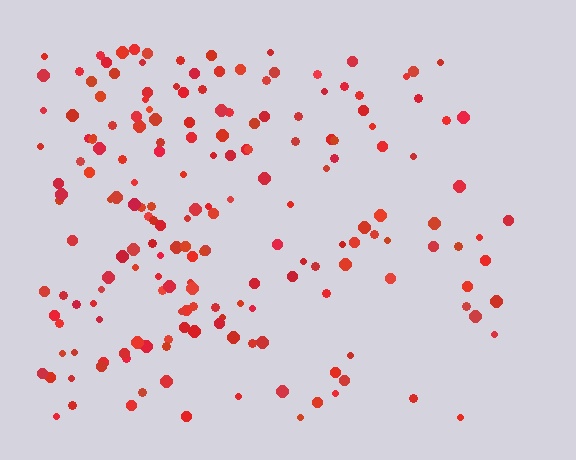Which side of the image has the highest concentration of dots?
The left.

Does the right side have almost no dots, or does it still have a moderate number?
Still a moderate number, just noticeably fewer than the left.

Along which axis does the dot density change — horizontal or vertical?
Horizontal.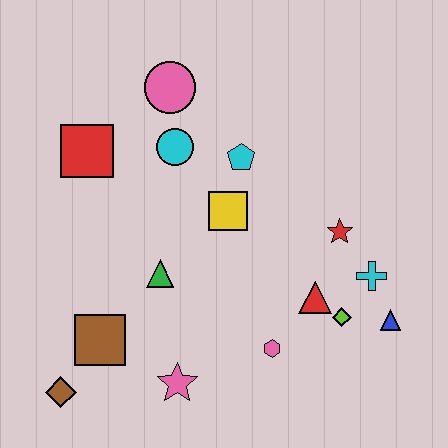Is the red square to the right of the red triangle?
No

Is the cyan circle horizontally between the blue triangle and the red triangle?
No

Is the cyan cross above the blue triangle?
Yes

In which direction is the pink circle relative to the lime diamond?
The pink circle is above the lime diamond.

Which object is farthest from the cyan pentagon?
The brown diamond is farthest from the cyan pentagon.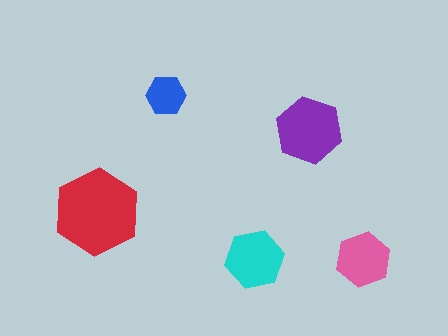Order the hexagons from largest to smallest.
the red one, the purple one, the cyan one, the pink one, the blue one.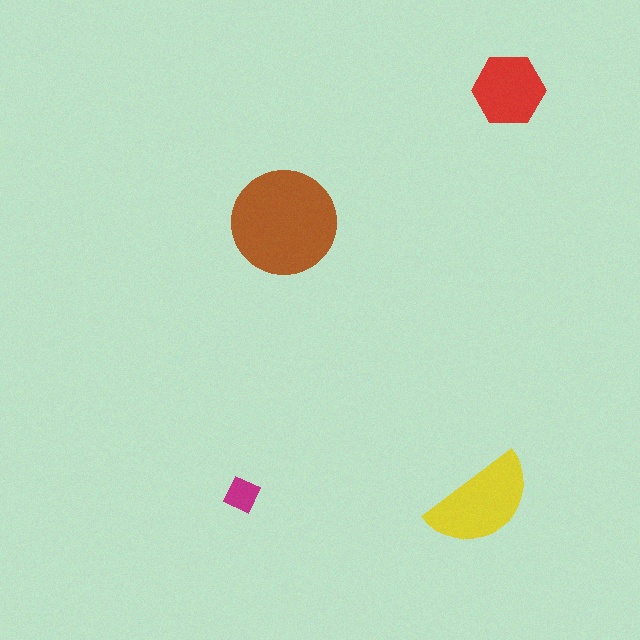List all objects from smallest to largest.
The magenta diamond, the red hexagon, the yellow semicircle, the brown circle.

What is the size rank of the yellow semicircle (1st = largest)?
2nd.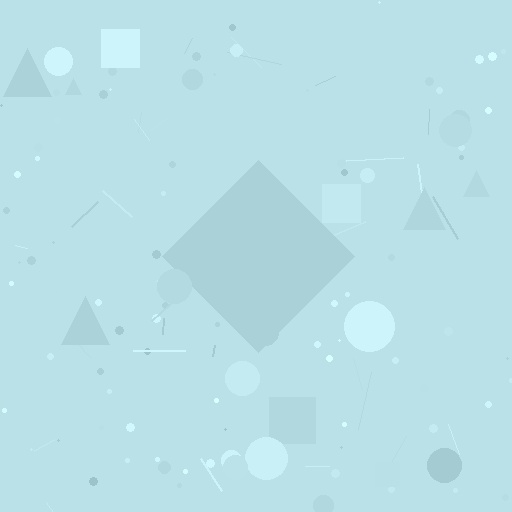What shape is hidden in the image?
A diamond is hidden in the image.